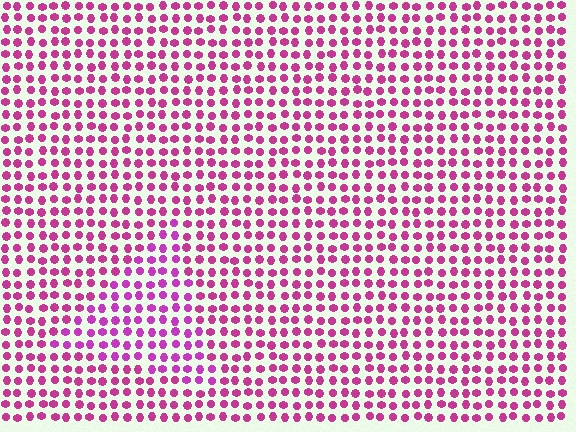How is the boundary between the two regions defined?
The boundary is defined purely by a slight shift in hue (about 18 degrees). Spacing, size, and orientation are identical on both sides.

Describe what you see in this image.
The image is filled with small magenta elements in a uniform arrangement. A triangle-shaped region is visible where the elements are tinted to a slightly different hue, forming a subtle color boundary.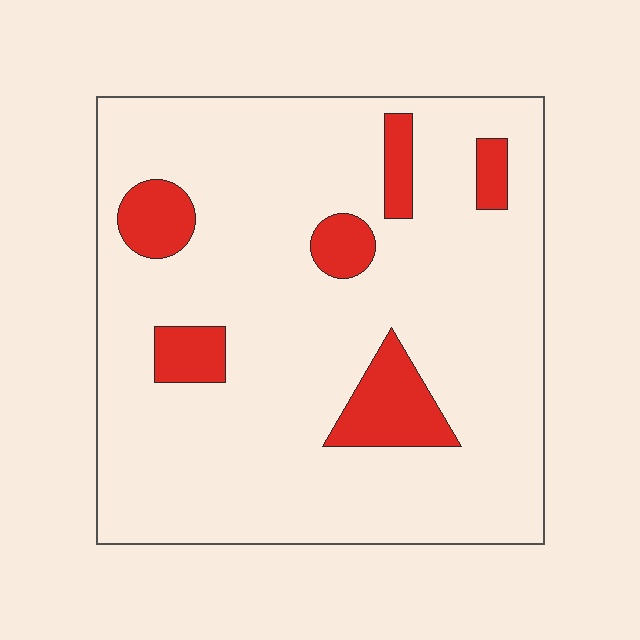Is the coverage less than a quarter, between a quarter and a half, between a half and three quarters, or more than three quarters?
Less than a quarter.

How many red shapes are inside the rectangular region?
6.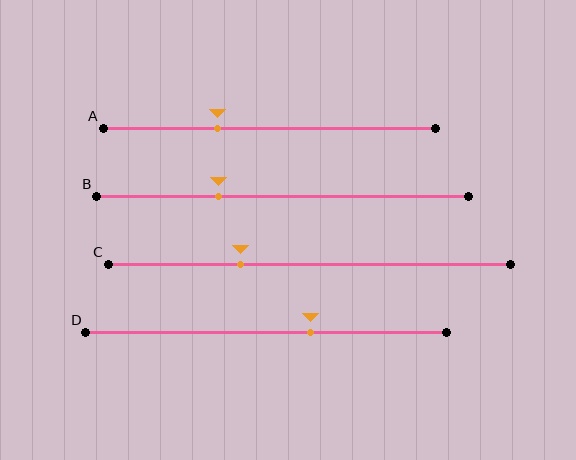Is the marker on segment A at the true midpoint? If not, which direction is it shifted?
No, the marker on segment A is shifted to the left by about 16% of the segment length.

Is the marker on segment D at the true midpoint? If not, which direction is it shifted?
No, the marker on segment D is shifted to the right by about 12% of the segment length.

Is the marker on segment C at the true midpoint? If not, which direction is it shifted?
No, the marker on segment C is shifted to the left by about 17% of the segment length.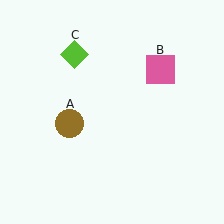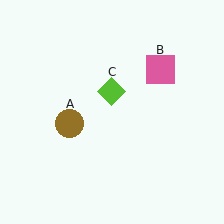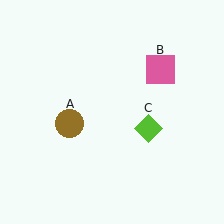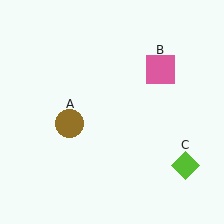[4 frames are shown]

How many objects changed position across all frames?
1 object changed position: lime diamond (object C).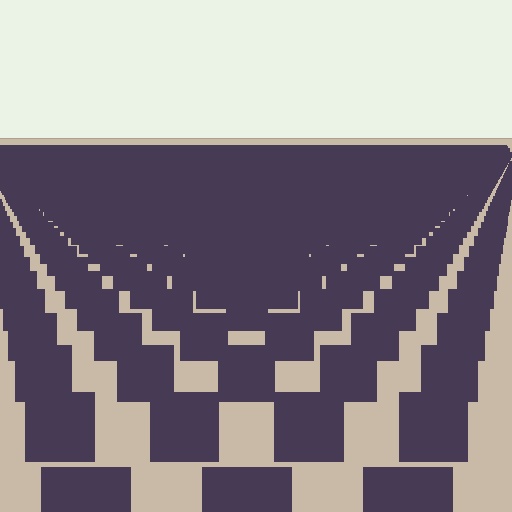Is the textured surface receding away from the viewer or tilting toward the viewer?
The surface is receding away from the viewer. Texture elements get smaller and denser toward the top.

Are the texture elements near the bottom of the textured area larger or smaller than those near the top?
Larger. Near the bottom, elements are closer to the viewer and appear at a bigger on-screen size.